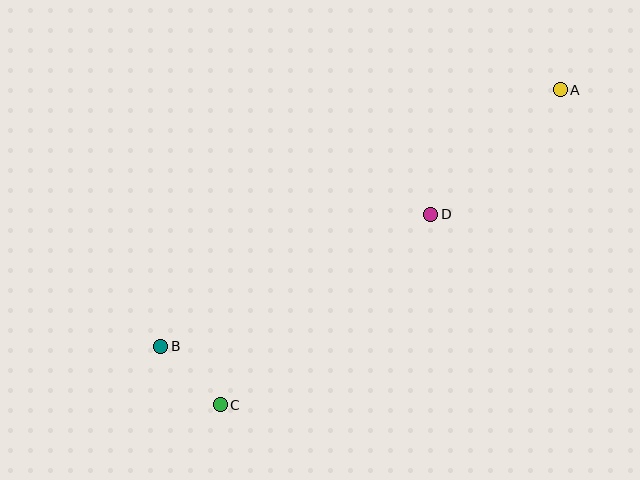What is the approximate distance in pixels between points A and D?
The distance between A and D is approximately 179 pixels.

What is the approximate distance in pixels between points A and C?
The distance between A and C is approximately 463 pixels.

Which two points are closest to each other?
Points B and C are closest to each other.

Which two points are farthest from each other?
Points A and B are farthest from each other.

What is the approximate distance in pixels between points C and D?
The distance between C and D is approximately 284 pixels.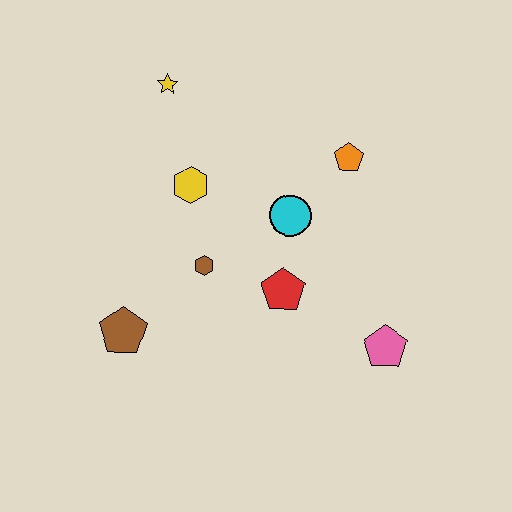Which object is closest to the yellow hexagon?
The brown hexagon is closest to the yellow hexagon.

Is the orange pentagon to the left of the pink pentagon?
Yes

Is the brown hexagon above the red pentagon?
Yes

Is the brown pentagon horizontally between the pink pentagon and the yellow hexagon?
No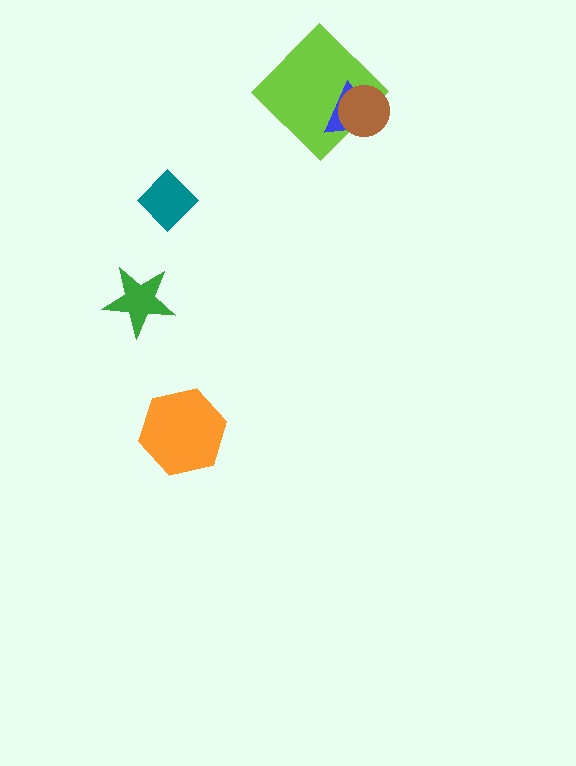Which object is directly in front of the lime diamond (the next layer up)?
The blue triangle is directly in front of the lime diamond.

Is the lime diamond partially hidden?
Yes, it is partially covered by another shape.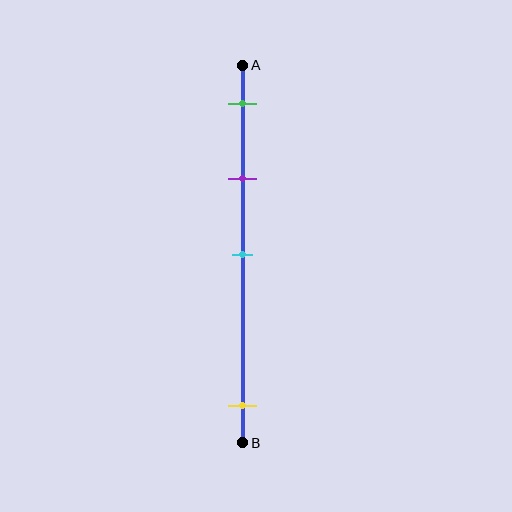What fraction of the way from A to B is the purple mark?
The purple mark is approximately 30% (0.3) of the way from A to B.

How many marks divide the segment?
There are 4 marks dividing the segment.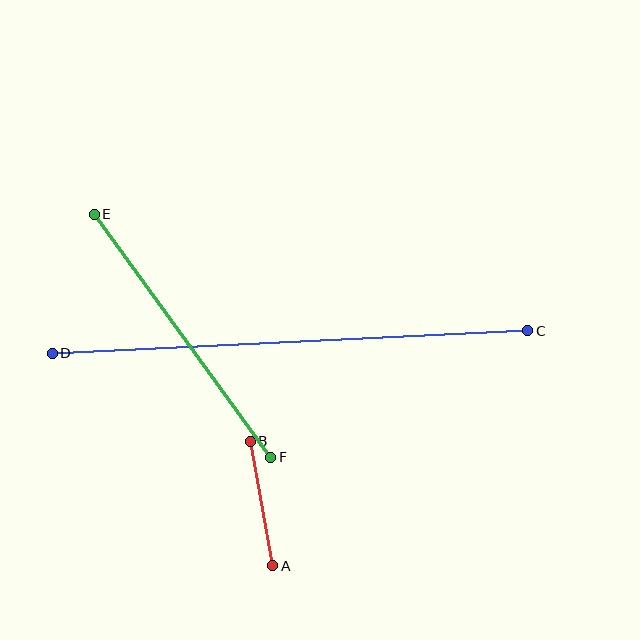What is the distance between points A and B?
The distance is approximately 127 pixels.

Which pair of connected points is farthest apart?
Points C and D are farthest apart.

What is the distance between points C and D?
The distance is approximately 476 pixels.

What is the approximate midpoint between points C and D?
The midpoint is at approximately (290, 342) pixels.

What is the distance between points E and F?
The distance is approximately 301 pixels.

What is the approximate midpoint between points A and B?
The midpoint is at approximately (262, 504) pixels.